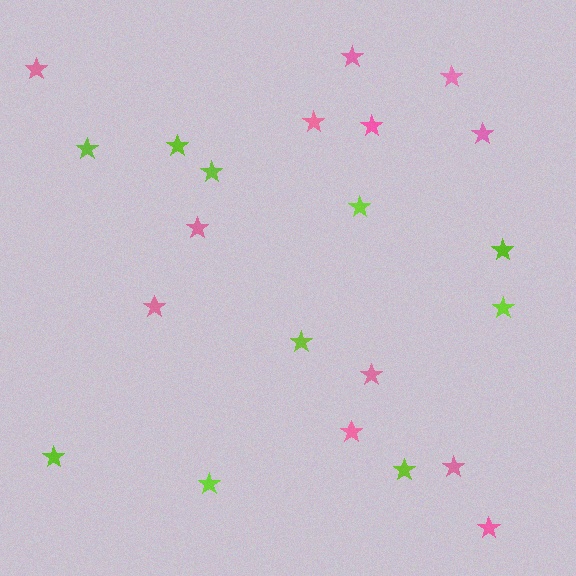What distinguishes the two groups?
There are 2 groups: one group of lime stars (10) and one group of pink stars (12).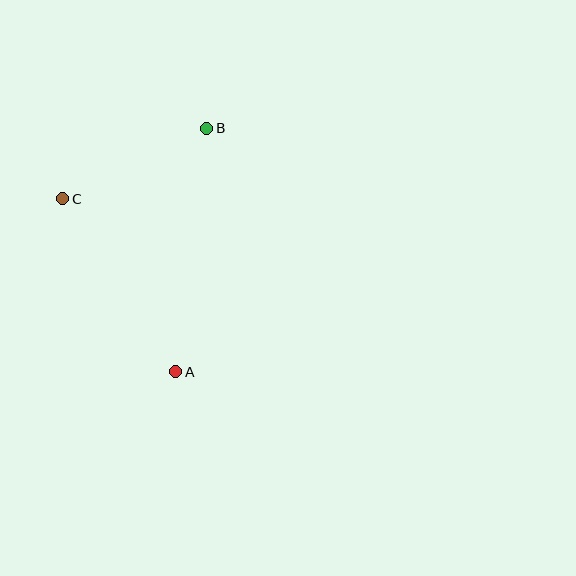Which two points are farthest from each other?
Points A and B are farthest from each other.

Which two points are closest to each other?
Points B and C are closest to each other.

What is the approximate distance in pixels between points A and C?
The distance between A and C is approximately 207 pixels.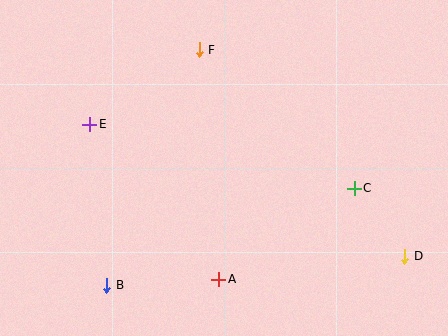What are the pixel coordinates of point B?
Point B is at (107, 285).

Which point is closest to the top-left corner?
Point E is closest to the top-left corner.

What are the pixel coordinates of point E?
Point E is at (90, 124).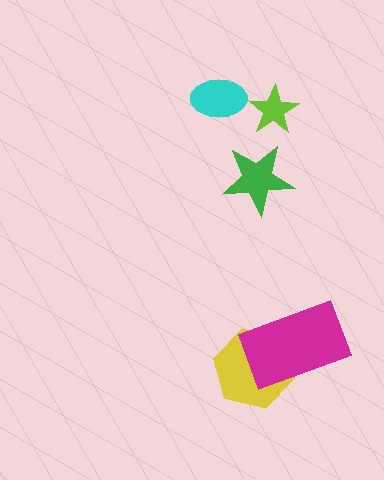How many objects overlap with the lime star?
0 objects overlap with the lime star.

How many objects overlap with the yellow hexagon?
1 object overlaps with the yellow hexagon.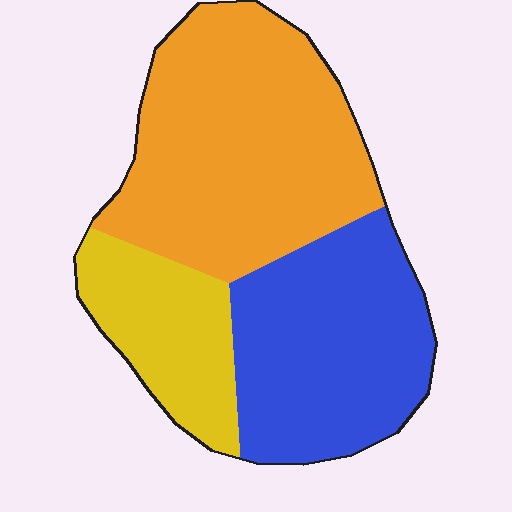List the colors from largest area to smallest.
From largest to smallest: orange, blue, yellow.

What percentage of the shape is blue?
Blue covers 35% of the shape.